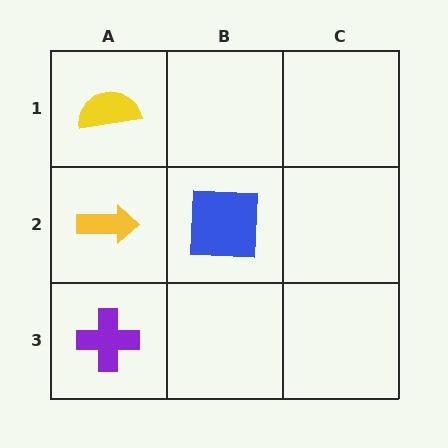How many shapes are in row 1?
1 shape.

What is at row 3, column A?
A purple cross.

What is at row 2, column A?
A yellow arrow.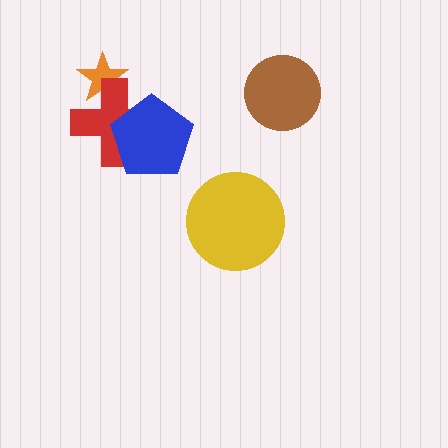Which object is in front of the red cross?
The blue pentagon is in front of the red cross.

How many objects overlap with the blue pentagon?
1 object overlaps with the blue pentagon.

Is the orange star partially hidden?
Yes, it is partially covered by another shape.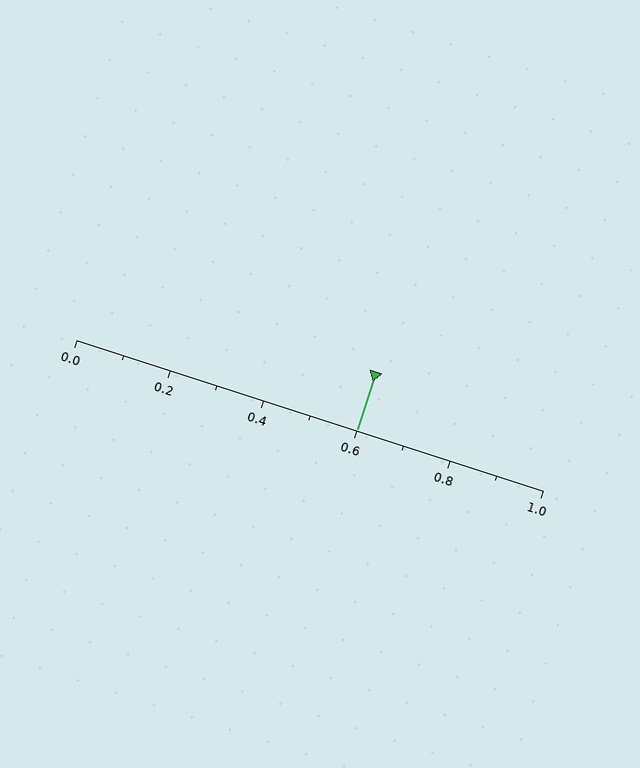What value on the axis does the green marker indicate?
The marker indicates approximately 0.6.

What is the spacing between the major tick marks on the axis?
The major ticks are spaced 0.2 apart.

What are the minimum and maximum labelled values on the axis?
The axis runs from 0.0 to 1.0.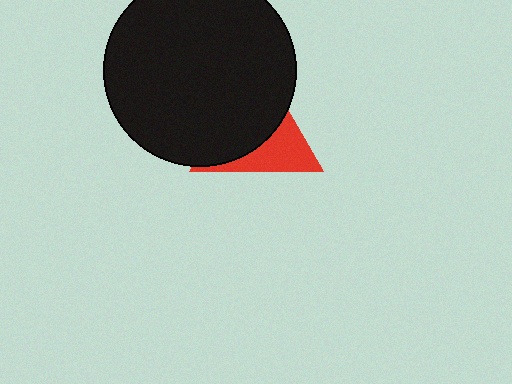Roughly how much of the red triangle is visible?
A small part of it is visible (roughly 37%).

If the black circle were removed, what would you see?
You would see the complete red triangle.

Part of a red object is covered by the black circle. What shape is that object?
It is a triangle.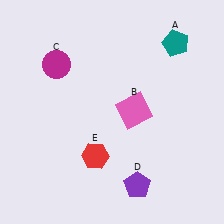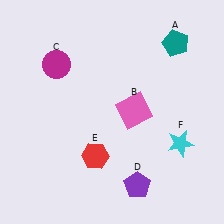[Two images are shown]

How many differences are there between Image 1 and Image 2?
There is 1 difference between the two images.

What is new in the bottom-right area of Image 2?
A cyan star (F) was added in the bottom-right area of Image 2.